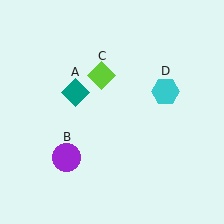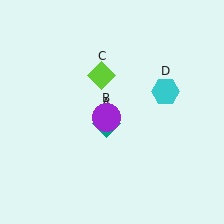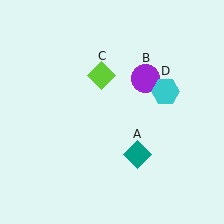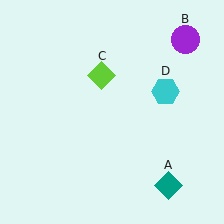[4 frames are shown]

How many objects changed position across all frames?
2 objects changed position: teal diamond (object A), purple circle (object B).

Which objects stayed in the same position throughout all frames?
Lime diamond (object C) and cyan hexagon (object D) remained stationary.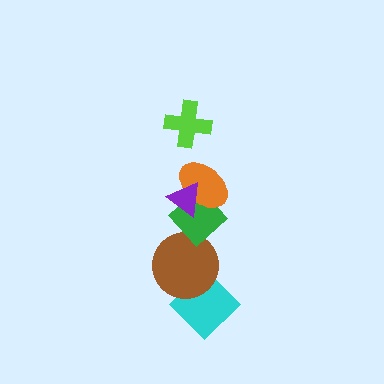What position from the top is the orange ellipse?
The orange ellipse is 3rd from the top.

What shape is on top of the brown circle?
The green diamond is on top of the brown circle.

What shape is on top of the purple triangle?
The lime cross is on top of the purple triangle.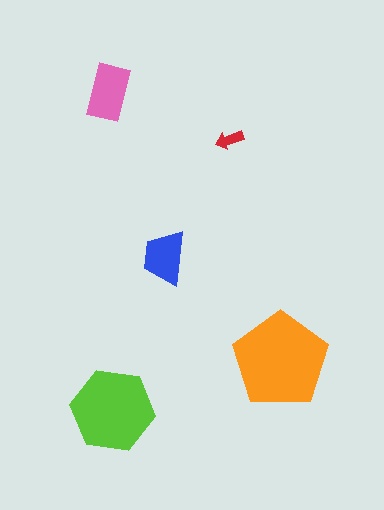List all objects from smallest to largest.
The red arrow, the blue trapezoid, the pink rectangle, the lime hexagon, the orange pentagon.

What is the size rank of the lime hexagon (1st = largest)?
2nd.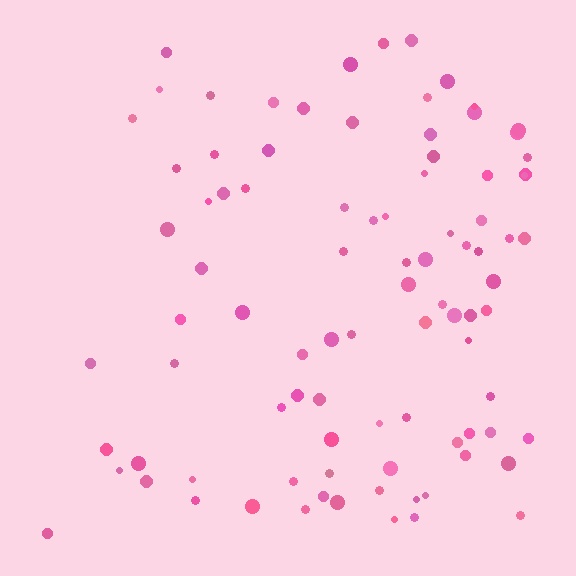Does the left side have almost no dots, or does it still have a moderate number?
Still a moderate number, just noticeably fewer than the right.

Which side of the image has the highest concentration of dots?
The right.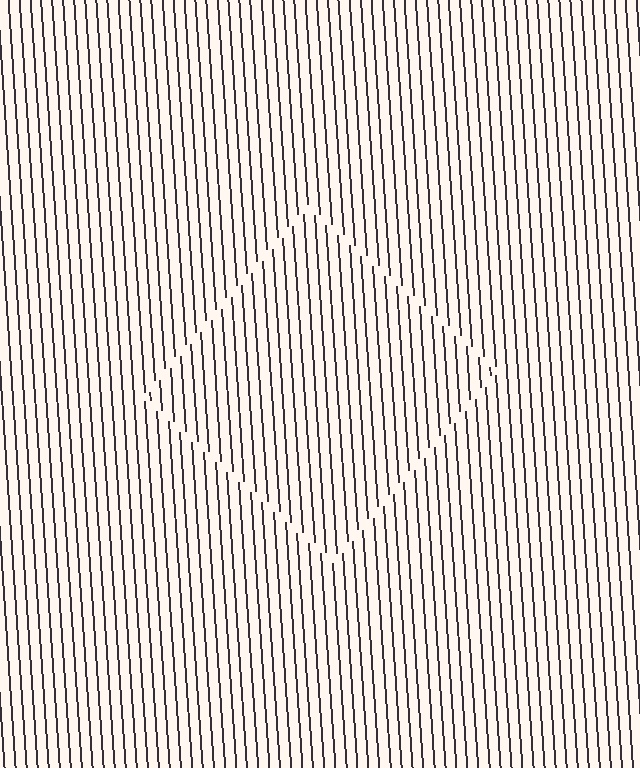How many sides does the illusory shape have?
4 sides — the line-ends trace a square.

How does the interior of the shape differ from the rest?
The interior of the shape contains the same grating, shifted by half a period — the contour is defined by the phase discontinuity where line-ends from the inner and outer gratings abut.